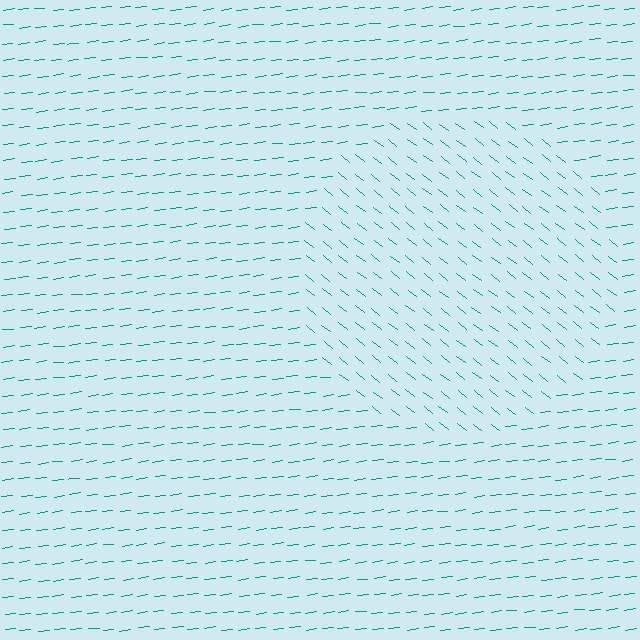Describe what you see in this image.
The image is filled with small teal line segments. A circle region in the image has lines oriented differently from the surrounding lines, creating a visible texture boundary.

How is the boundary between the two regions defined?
The boundary is defined purely by a change in line orientation (approximately 45 degrees difference). All lines are the same color and thickness.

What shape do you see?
I see a circle.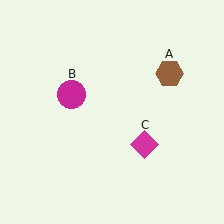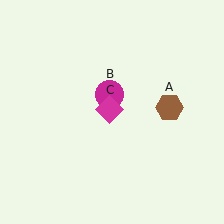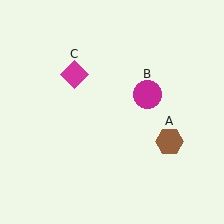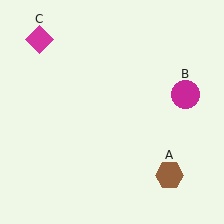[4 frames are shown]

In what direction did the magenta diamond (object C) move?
The magenta diamond (object C) moved up and to the left.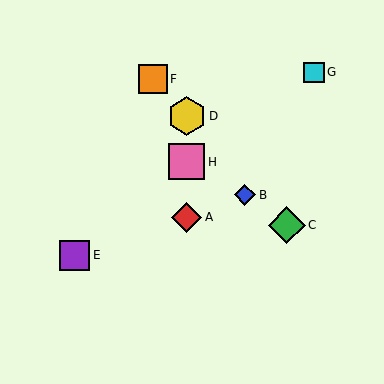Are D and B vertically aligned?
No, D is at x≈187 and B is at x≈245.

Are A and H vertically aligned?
Yes, both are at x≈187.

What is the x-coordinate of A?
Object A is at x≈187.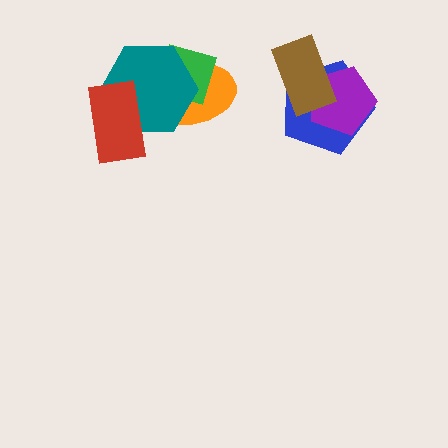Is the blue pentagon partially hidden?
Yes, it is partially covered by another shape.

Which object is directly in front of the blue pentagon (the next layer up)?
The purple pentagon is directly in front of the blue pentagon.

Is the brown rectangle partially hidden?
No, no other shape covers it.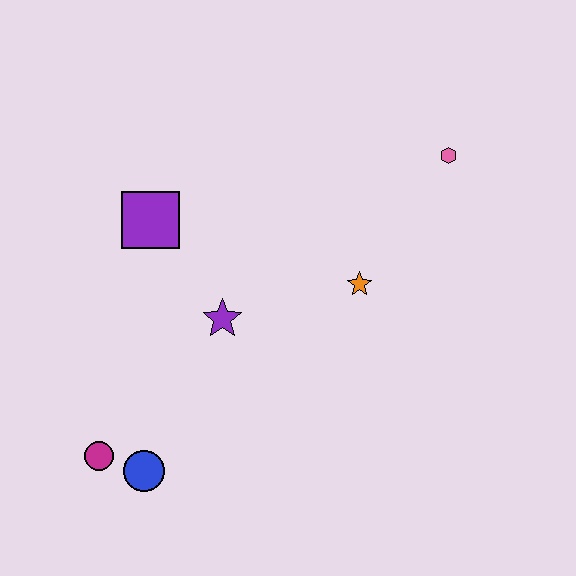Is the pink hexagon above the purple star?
Yes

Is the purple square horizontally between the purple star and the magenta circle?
Yes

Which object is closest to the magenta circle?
The blue circle is closest to the magenta circle.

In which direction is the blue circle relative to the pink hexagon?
The blue circle is below the pink hexagon.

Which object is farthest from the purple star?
The pink hexagon is farthest from the purple star.